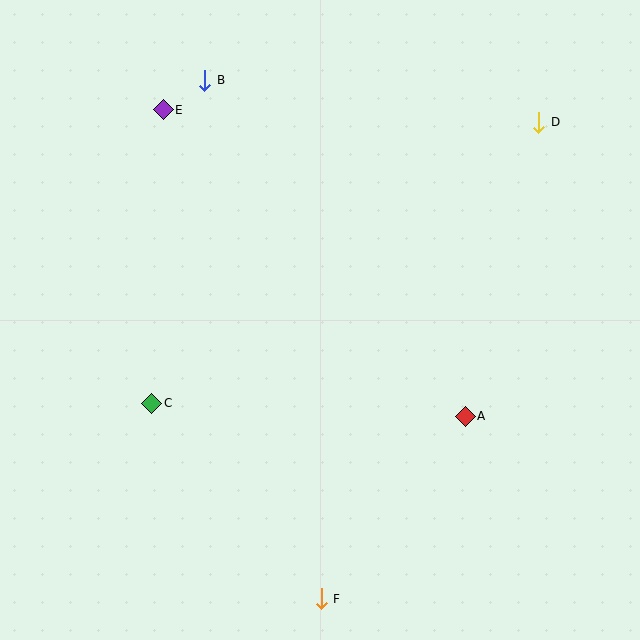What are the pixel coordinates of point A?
Point A is at (465, 416).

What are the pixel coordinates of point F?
Point F is at (321, 599).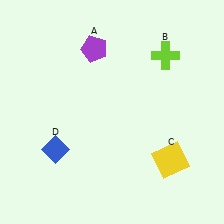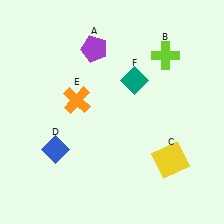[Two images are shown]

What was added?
An orange cross (E), a teal diamond (F) were added in Image 2.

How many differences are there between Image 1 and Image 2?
There are 2 differences between the two images.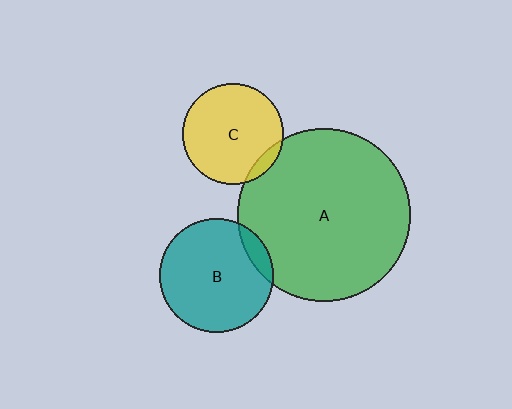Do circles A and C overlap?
Yes.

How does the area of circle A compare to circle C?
Approximately 2.9 times.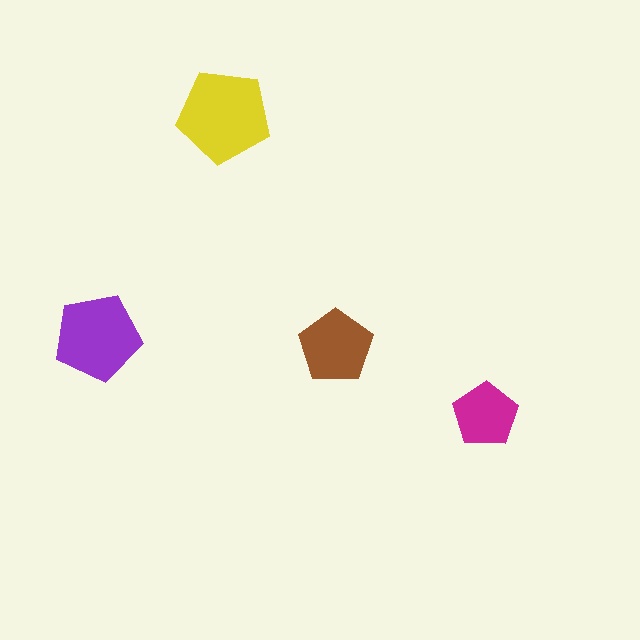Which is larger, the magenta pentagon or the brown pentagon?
The brown one.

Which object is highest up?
The yellow pentagon is topmost.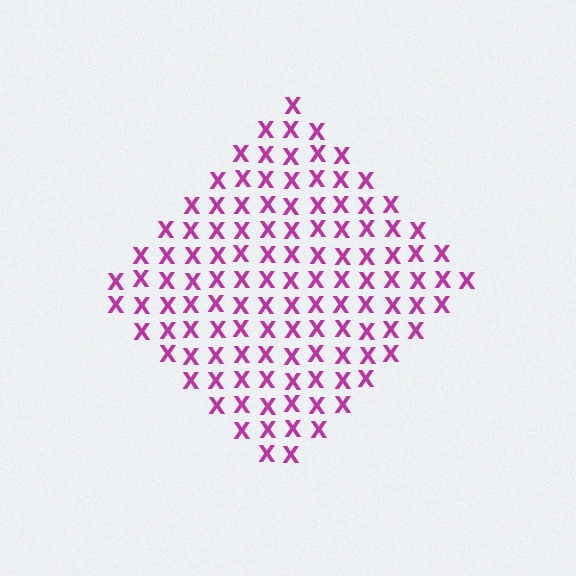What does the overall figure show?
The overall figure shows a diamond.